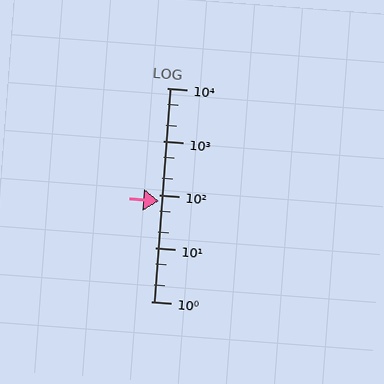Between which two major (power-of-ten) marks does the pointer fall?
The pointer is between 10 and 100.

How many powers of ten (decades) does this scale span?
The scale spans 4 decades, from 1 to 10000.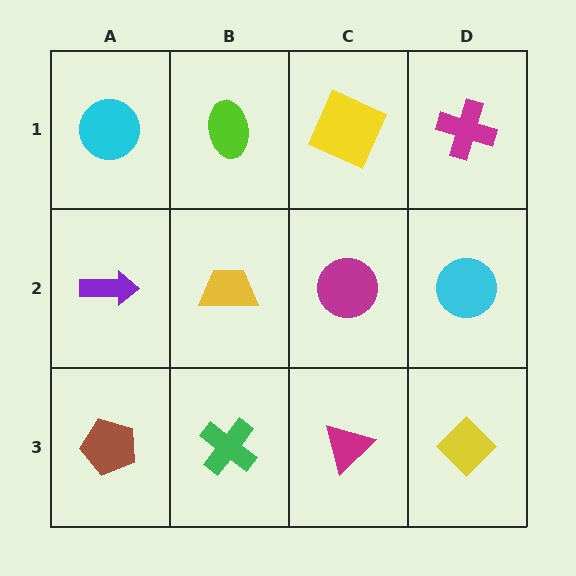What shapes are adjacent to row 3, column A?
A purple arrow (row 2, column A), a green cross (row 3, column B).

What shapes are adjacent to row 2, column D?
A magenta cross (row 1, column D), a yellow diamond (row 3, column D), a magenta circle (row 2, column C).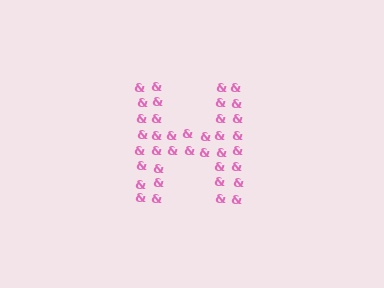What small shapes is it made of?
It is made of small ampersands.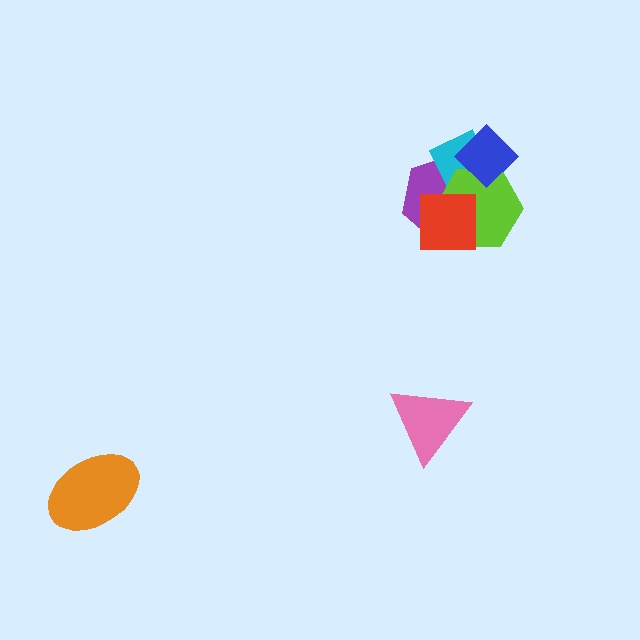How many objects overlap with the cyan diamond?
3 objects overlap with the cyan diamond.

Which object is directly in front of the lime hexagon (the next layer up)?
The blue diamond is directly in front of the lime hexagon.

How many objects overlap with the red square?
2 objects overlap with the red square.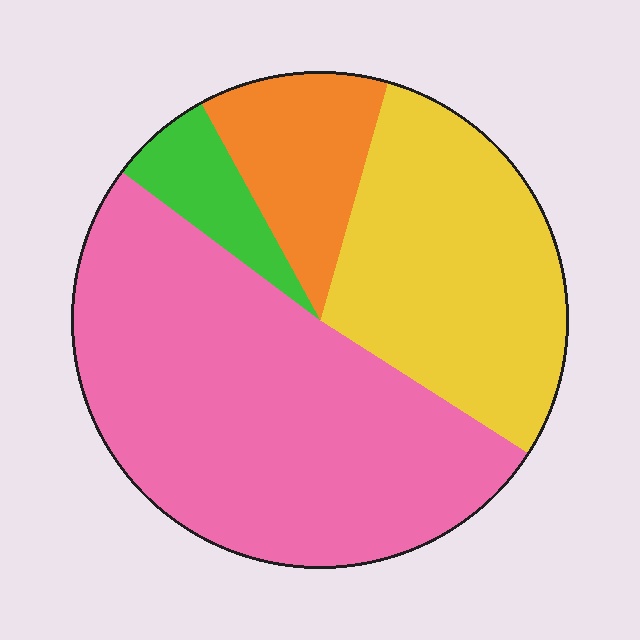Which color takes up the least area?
Green, at roughly 5%.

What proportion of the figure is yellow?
Yellow covers about 30% of the figure.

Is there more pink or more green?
Pink.